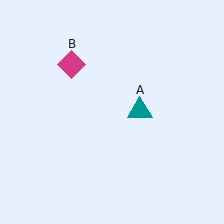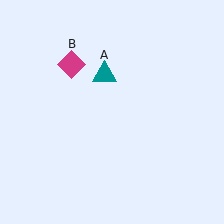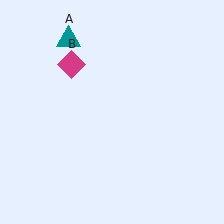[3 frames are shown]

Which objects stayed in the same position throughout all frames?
Magenta diamond (object B) remained stationary.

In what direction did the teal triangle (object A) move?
The teal triangle (object A) moved up and to the left.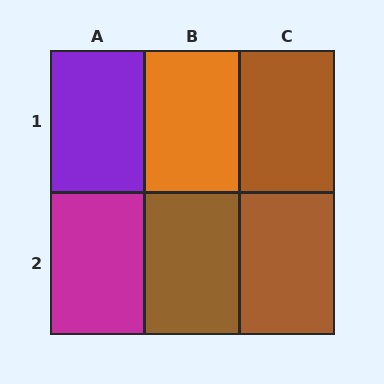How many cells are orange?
1 cell is orange.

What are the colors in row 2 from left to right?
Magenta, brown, brown.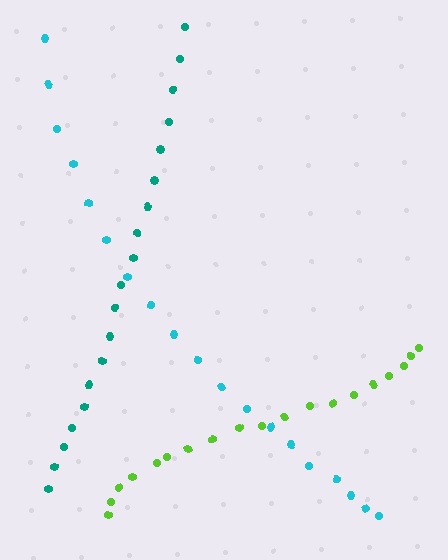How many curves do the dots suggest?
There are 3 distinct paths.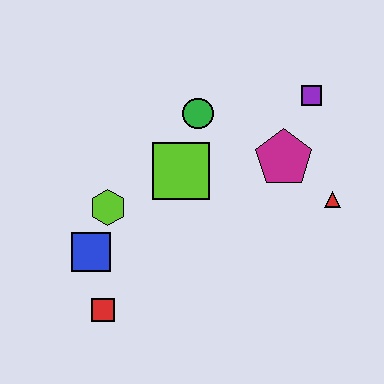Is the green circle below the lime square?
No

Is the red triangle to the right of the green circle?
Yes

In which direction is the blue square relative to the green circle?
The blue square is below the green circle.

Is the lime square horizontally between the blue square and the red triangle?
Yes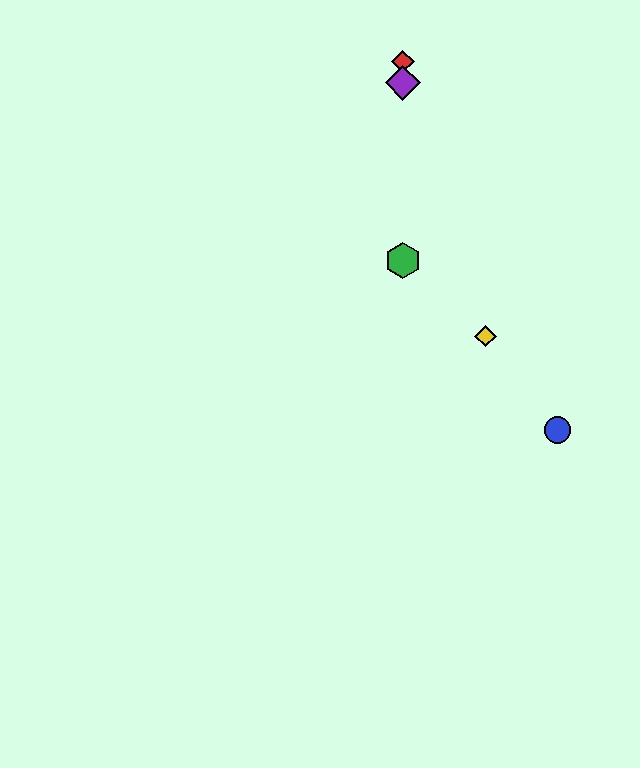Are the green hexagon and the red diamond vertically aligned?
Yes, both are at x≈403.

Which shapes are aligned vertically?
The red diamond, the green hexagon, the purple diamond are aligned vertically.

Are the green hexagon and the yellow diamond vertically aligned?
No, the green hexagon is at x≈403 and the yellow diamond is at x≈485.